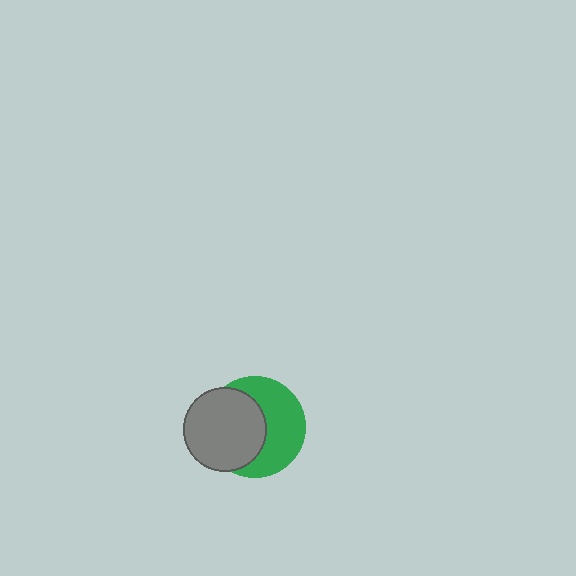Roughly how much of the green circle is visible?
About half of it is visible (roughly 51%).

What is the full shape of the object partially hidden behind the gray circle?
The partially hidden object is a green circle.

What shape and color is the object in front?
The object in front is a gray circle.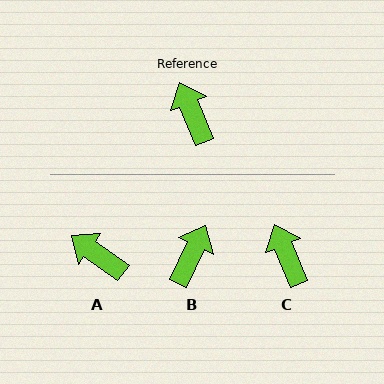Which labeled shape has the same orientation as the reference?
C.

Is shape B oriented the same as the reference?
No, it is off by about 48 degrees.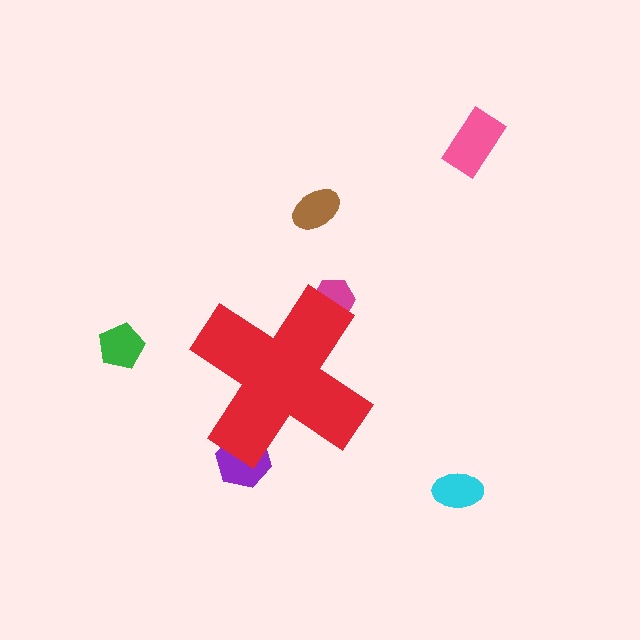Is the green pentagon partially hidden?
No, the green pentagon is fully visible.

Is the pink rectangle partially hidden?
No, the pink rectangle is fully visible.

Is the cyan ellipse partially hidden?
No, the cyan ellipse is fully visible.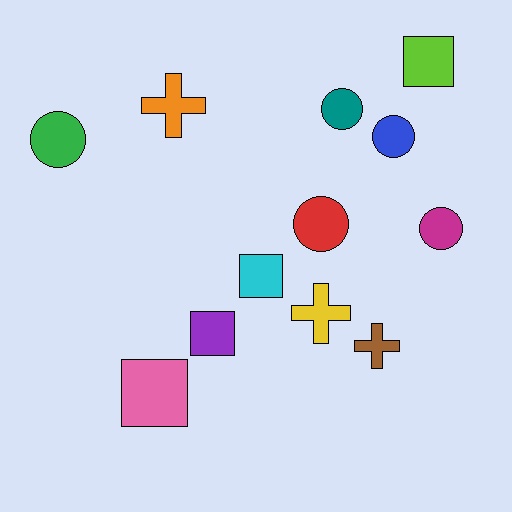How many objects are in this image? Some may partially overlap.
There are 12 objects.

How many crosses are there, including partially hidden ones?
There are 3 crosses.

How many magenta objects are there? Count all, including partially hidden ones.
There is 1 magenta object.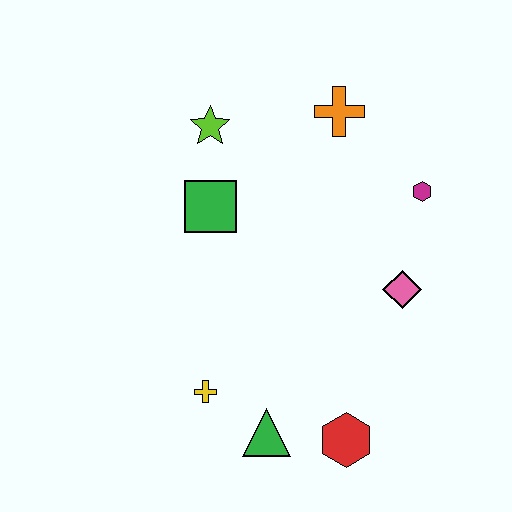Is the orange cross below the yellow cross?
No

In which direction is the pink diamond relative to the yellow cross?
The pink diamond is to the right of the yellow cross.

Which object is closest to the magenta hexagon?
The pink diamond is closest to the magenta hexagon.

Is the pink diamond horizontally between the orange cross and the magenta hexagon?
Yes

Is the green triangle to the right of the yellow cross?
Yes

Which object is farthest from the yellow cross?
The orange cross is farthest from the yellow cross.